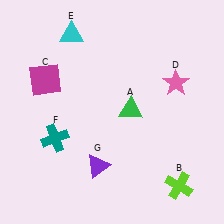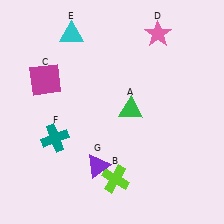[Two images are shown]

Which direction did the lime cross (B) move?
The lime cross (B) moved left.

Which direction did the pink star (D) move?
The pink star (D) moved up.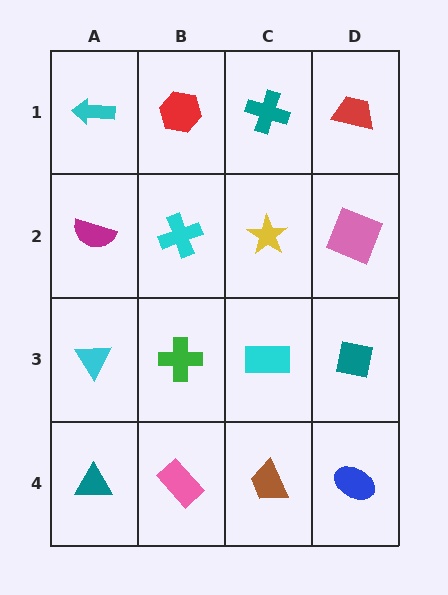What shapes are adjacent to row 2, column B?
A red hexagon (row 1, column B), a green cross (row 3, column B), a magenta semicircle (row 2, column A), a yellow star (row 2, column C).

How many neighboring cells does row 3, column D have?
3.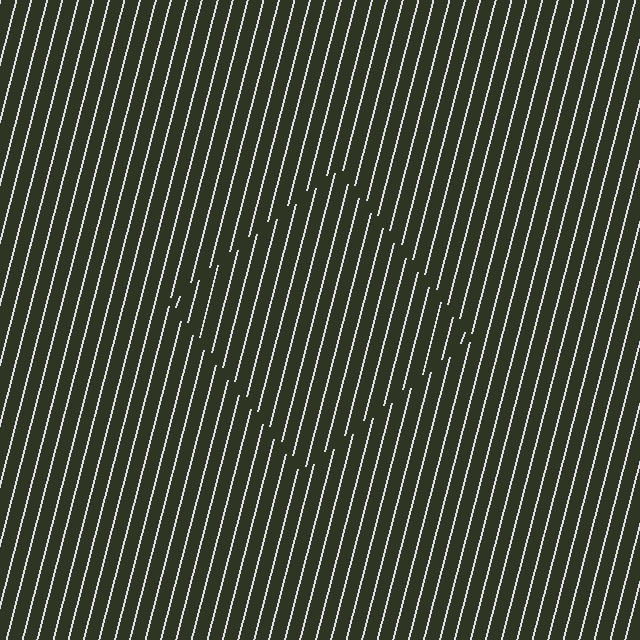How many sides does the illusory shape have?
4 sides — the line-ends trace a square.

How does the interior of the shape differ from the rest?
The interior of the shape contains the same grating, shifted by half a period — the contour is defined by the phase discontinuity where line-ends from the inner and outer gratings abut.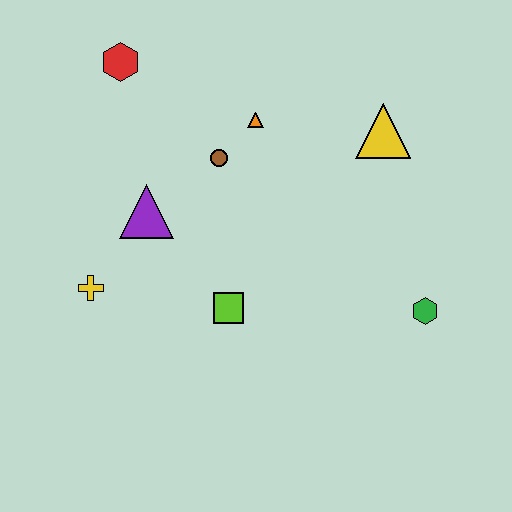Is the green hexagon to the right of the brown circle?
Yes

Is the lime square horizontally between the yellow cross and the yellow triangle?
Yes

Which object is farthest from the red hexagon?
The green hexagon is farthest from the red hexagon.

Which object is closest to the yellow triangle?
The orange triangle is closest to the yellow triangle.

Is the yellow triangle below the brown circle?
No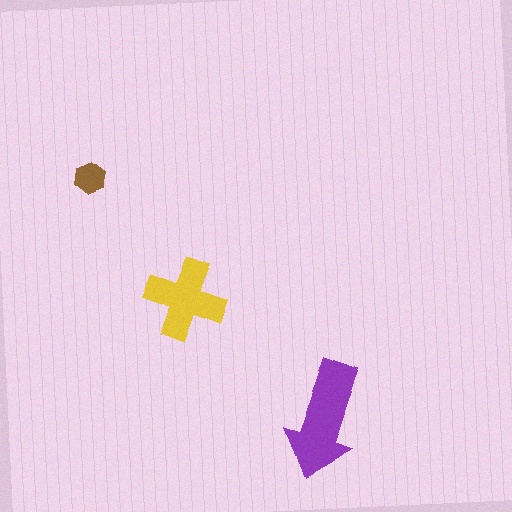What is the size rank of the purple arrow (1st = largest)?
1st.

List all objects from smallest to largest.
The brown hexagon, the yellow cross, the purple arrow.